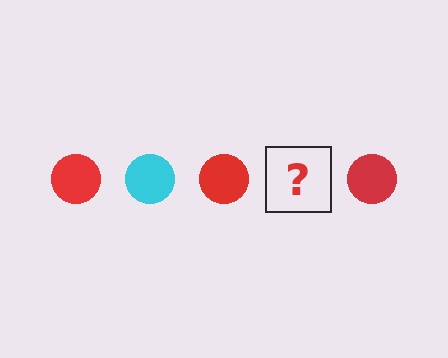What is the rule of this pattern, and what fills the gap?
The rule is that the pattern cycles through red, cyan circles. The gap should be filled with a cyan circle.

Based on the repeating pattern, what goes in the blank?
The blank should be a cyan circle.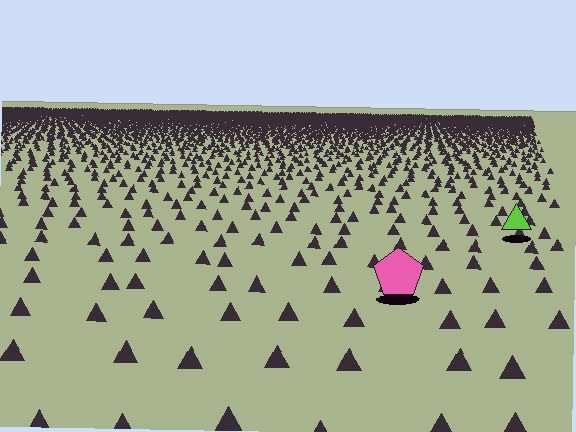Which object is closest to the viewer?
The pink pentagon is closest. The texture marks near it are larger and more spread out.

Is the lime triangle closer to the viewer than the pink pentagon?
No. The pink pentagon is closer — you can tell from the texture gradient: the ground texture is coarser near it.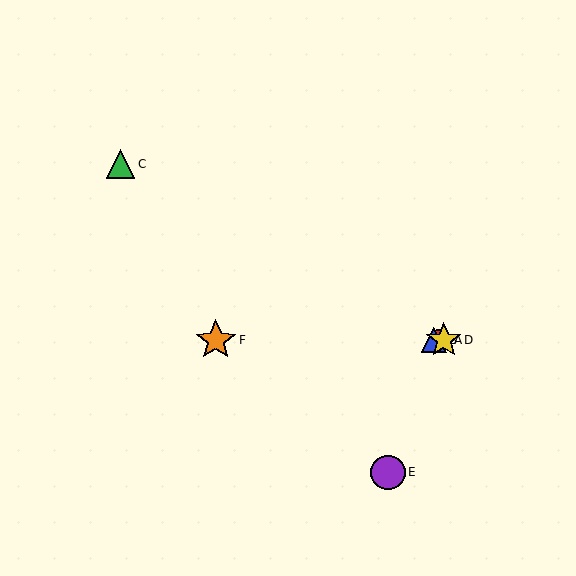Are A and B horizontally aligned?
Yes, both are at y≈340.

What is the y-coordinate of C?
Object C is at y≈164.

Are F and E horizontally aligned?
No, F is at y≈340 and E is at y≈472.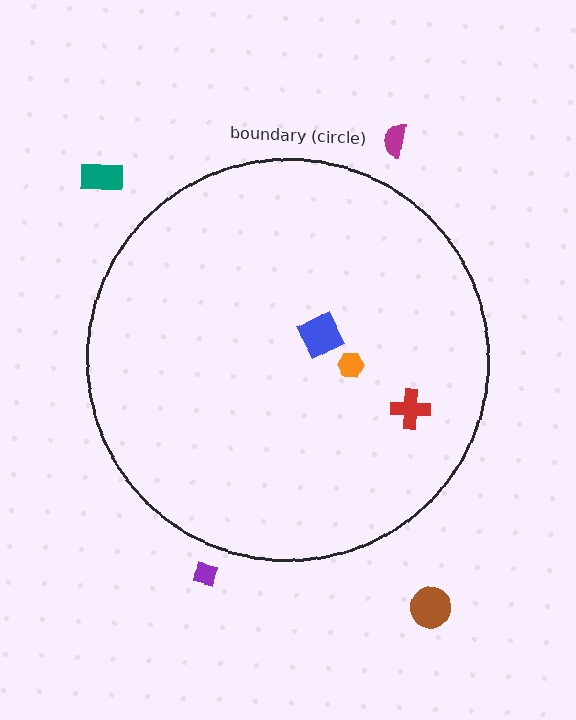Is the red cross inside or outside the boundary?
Inside.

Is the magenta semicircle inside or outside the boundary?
Outside.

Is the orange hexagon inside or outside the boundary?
Inside.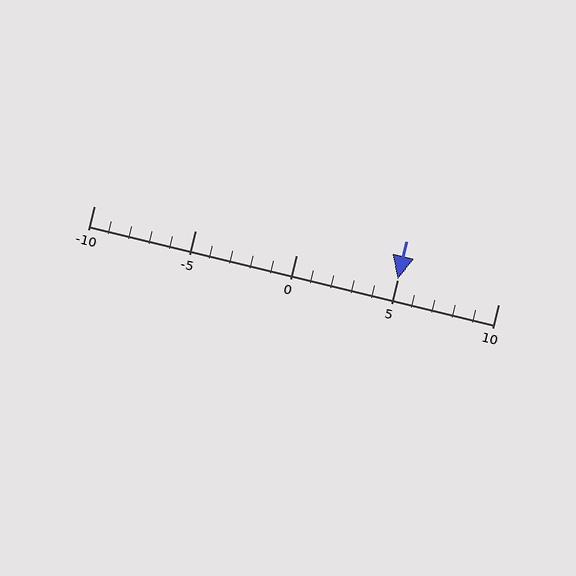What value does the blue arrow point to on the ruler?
The blue arrow points to approximately 5.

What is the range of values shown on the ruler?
The ruler shows values from -10 to 10.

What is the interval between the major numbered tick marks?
The major tick marks are spaced 5 units apart.